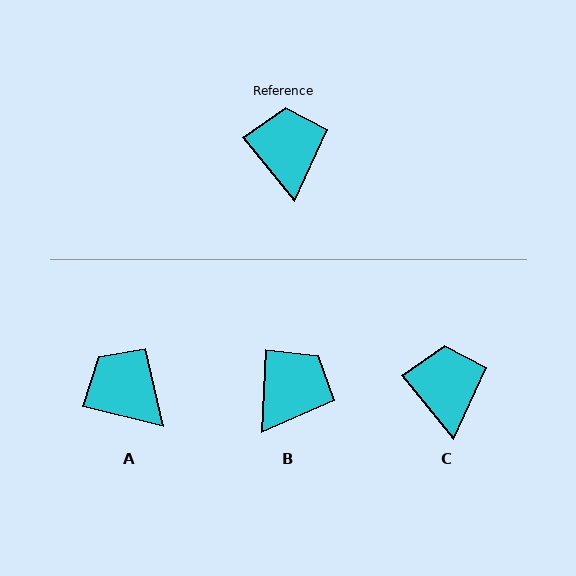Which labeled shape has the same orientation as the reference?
C.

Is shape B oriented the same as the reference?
No, it is off by about 42 degrees.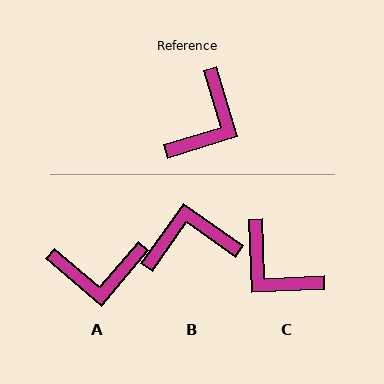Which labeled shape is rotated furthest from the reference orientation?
B, about 128 degrees away.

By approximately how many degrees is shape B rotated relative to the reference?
Approximately 128 degrees counter-clockwise.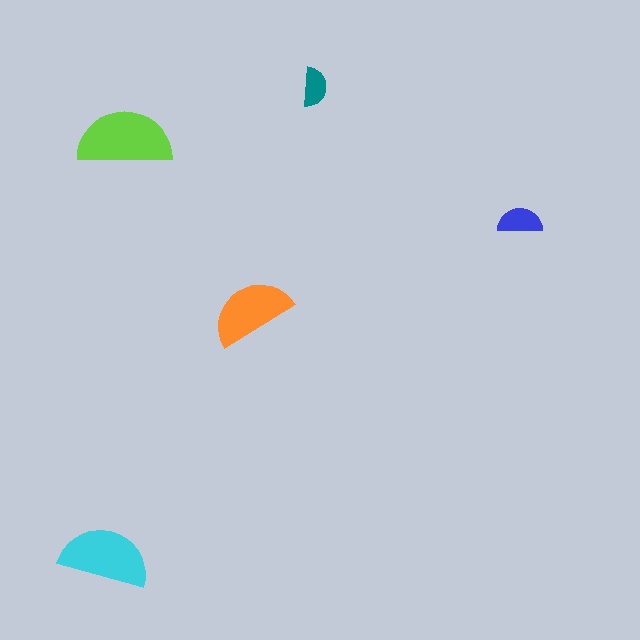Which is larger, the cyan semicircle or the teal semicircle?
The cyan one.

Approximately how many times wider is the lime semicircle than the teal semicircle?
About 2.5 times wider.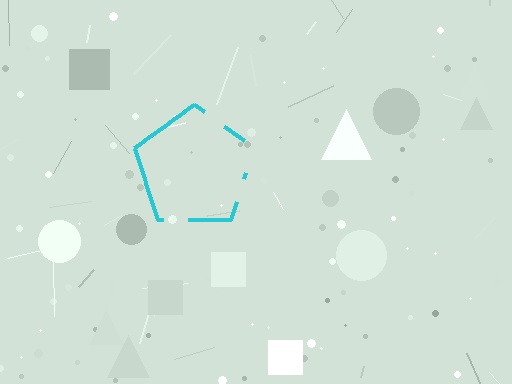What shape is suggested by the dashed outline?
The dashed outline suggests a pentagon.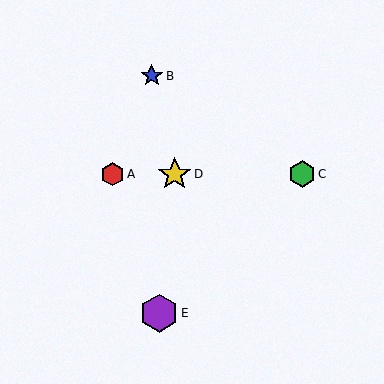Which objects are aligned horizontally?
Objects A, C, D are aligned horizontally.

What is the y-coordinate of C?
Object C is at y≈174.